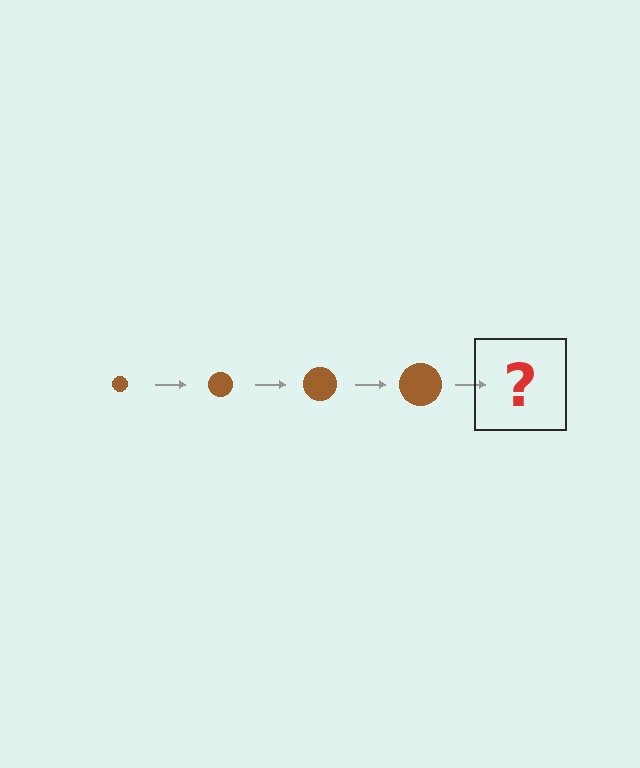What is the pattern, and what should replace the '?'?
The pattern is that the circle gets progressively larger each step. The '?' should be a brown circle, larger than the previous one.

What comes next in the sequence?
The next element should be a brown circle, larger than the previous one.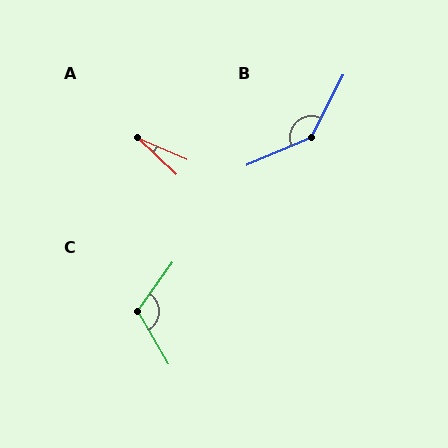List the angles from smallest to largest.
A (20°), C (114°), B (139°).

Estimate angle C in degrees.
Approximately 114 degrees.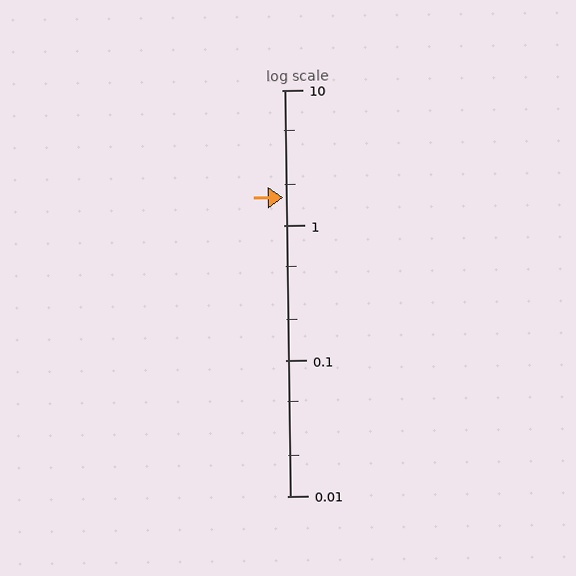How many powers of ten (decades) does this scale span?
The scale spans 3 decades, from 0.01 to 10.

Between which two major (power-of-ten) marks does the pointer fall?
The pointer is between 1 and 10.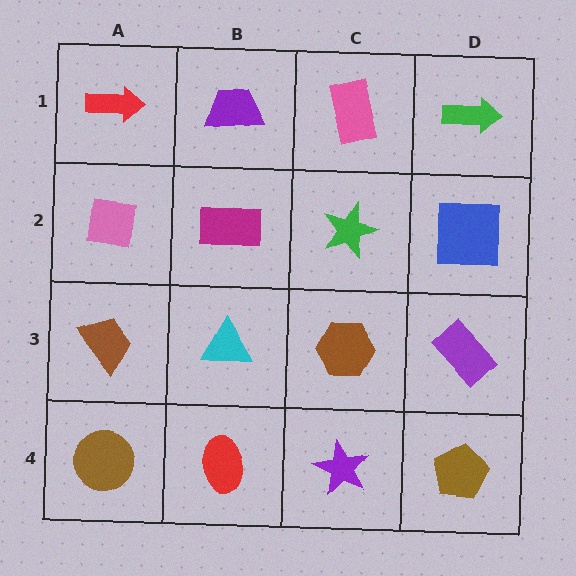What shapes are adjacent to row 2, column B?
A purple trapezoid (row 1, column B), a cyan triangle (row 3, column B), a pink square (row 2, column A), a green star (row 2, column C).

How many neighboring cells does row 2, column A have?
3.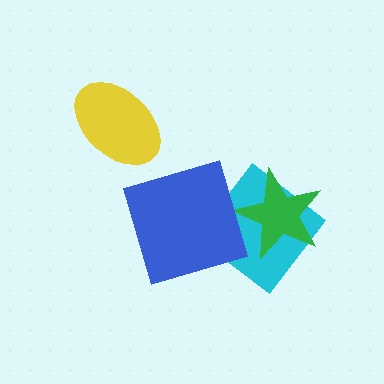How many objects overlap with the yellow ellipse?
0 objects overlap with the yellow ellipse.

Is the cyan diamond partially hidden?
Yes, it is partially covered by another shape.